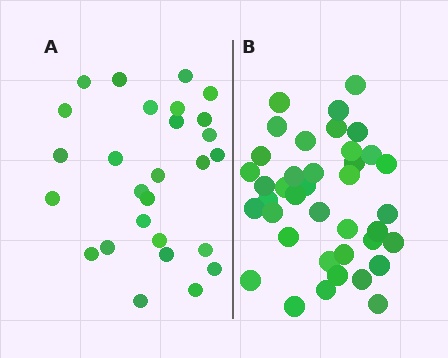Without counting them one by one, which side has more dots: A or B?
Region B (the right region) has more dots.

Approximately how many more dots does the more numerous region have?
Region B has roughly 12 or so more dots than region A.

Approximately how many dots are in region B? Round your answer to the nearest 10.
About 40 dots. (The exact count is 39, which rounds to 40.)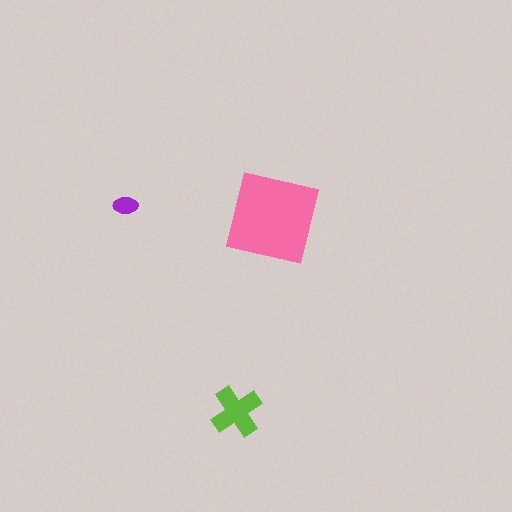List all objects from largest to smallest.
The pink square, the lime cross, the purple ellipse.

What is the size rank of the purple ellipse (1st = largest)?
3rd.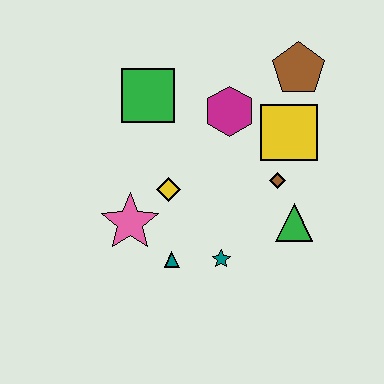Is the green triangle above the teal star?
Yes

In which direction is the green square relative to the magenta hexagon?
The green square is to the left of the magenta hexagon.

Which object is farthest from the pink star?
The brown pentagon is farthest from the pink star.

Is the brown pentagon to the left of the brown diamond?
No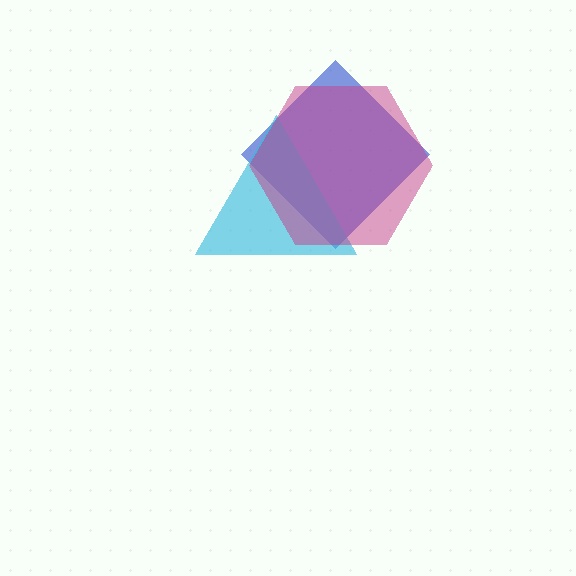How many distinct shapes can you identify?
There are 3 distinct shapes: a blue diamond, a cyan triangle, a magenta hexagon.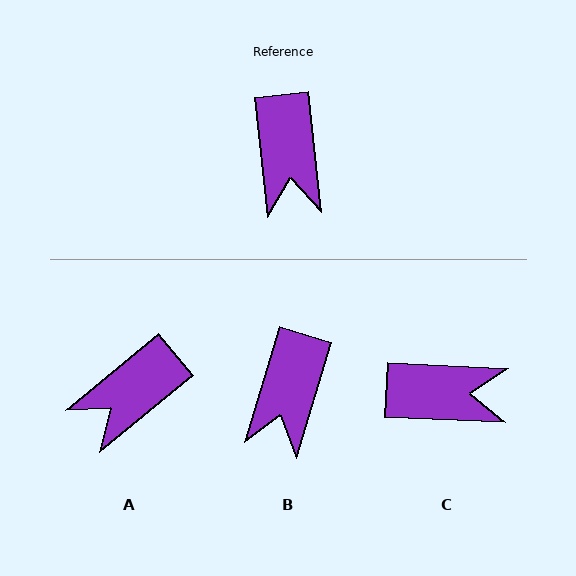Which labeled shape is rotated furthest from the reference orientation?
C, about 81 degrees away.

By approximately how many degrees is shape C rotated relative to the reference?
Approximately 81 degrees counter-clockwise.